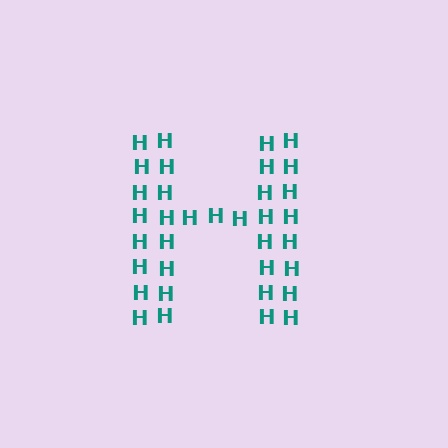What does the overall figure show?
The overall figure shows the letter H.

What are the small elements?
The small elements are letter H's.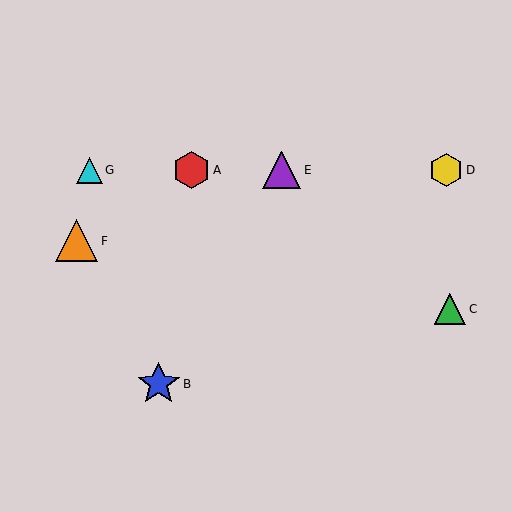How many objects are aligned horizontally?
4 objects (A, D, E, G) are aligned horizontally.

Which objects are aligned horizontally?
Objects A, D, E, G are aligned horizontally.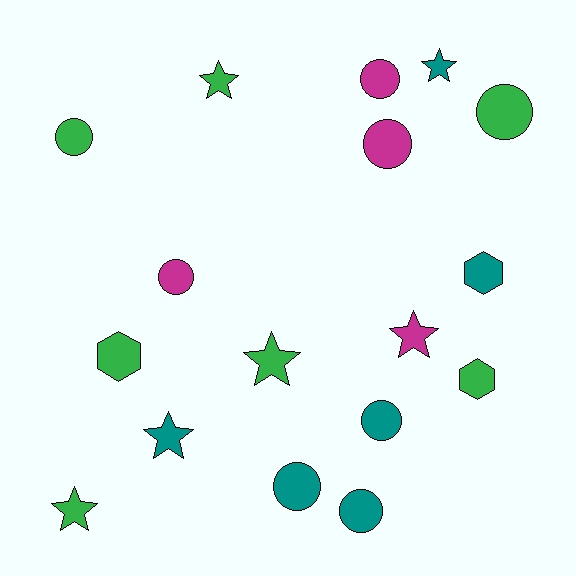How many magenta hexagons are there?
There are no magenta hexagons.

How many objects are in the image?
There are 17 objects.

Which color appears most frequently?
Green, with 7 objects.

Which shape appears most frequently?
Circle, with 8 objects.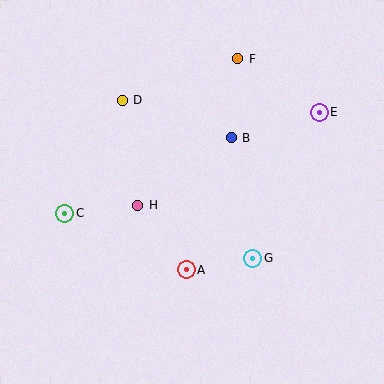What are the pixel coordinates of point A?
Point A is at (186, 270).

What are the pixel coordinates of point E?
Point E is at (319, 112).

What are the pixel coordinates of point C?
Point C is at (65, 213).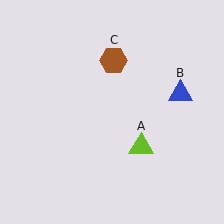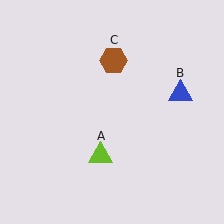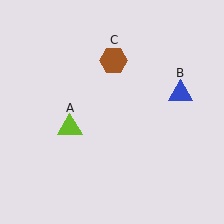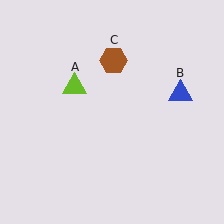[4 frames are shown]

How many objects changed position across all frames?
1 object changed position: lime triangle (object A).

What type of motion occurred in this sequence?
The lime triangle (object A) rotated clockwise around the center of the scene.